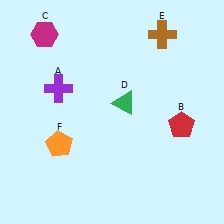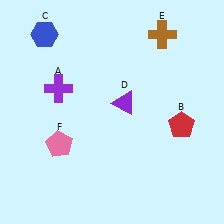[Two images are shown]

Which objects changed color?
C changed from magenta to blue. D changed from green to purple. F changed from orange to pink.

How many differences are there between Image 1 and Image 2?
There are 3 differences between the two images.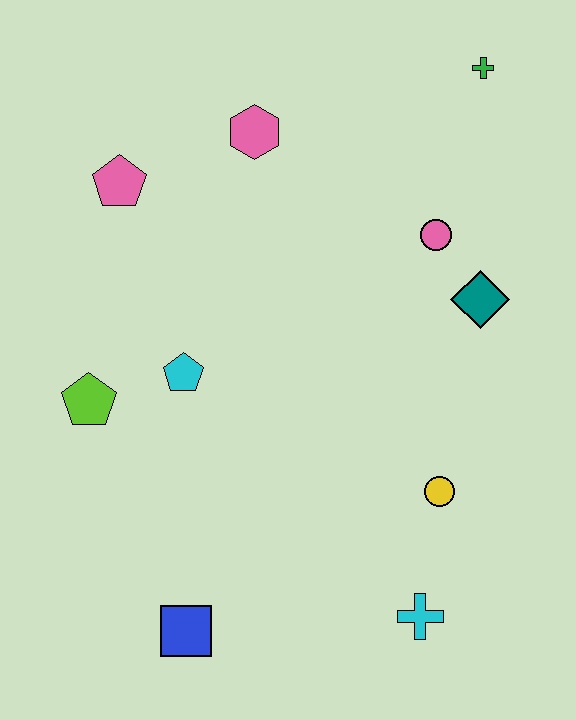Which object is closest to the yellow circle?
The cyan cross is closest to the yellow circle.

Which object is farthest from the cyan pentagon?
The green cross is farthest from the cyan pentagon.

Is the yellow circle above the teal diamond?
No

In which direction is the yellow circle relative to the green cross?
The yellow circle is below the green cross.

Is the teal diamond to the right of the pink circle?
Yes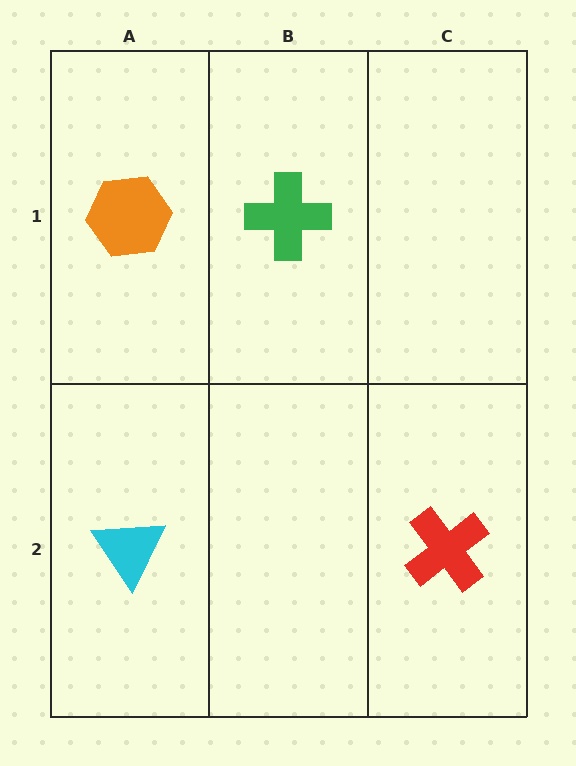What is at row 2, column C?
A red cross.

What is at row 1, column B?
A green cross.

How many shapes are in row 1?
2 shapes.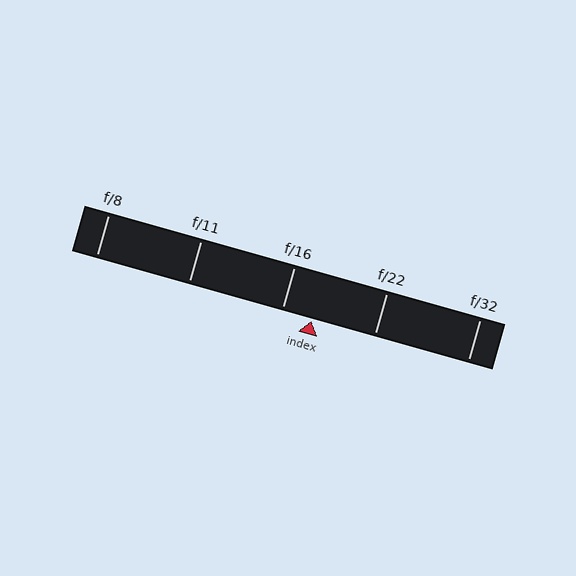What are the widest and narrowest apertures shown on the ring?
The widest aperture shown is f/8 and the narrowest is f/32.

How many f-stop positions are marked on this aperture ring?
There are 5 f-stop positions marked.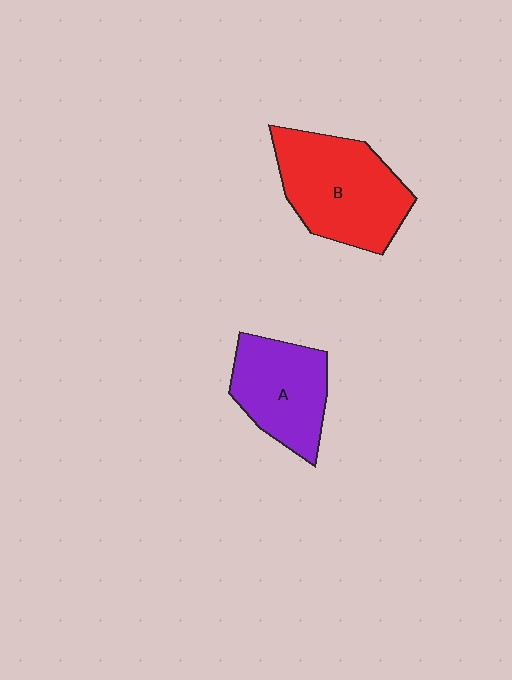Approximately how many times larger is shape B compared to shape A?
Approximately 1.3 times.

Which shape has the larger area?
Shape B (red).